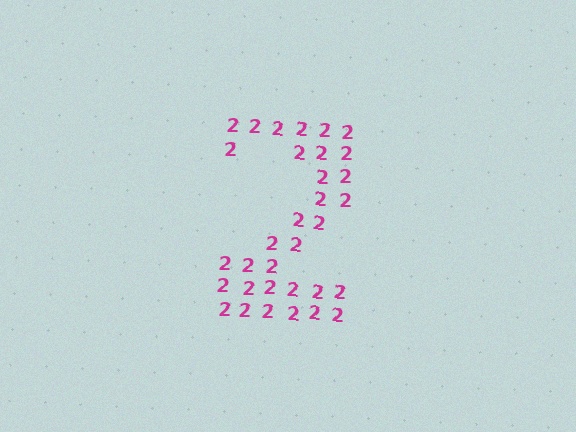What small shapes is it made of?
It is made of small digit 2's.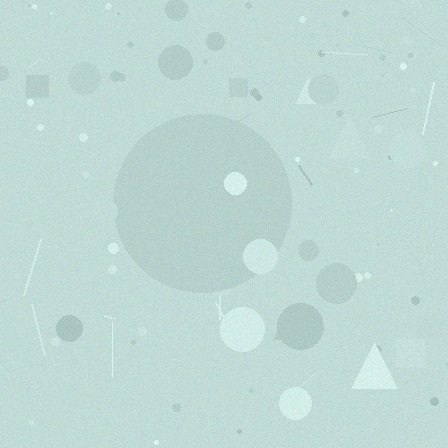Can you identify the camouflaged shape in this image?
The camouflaged shape is a circle.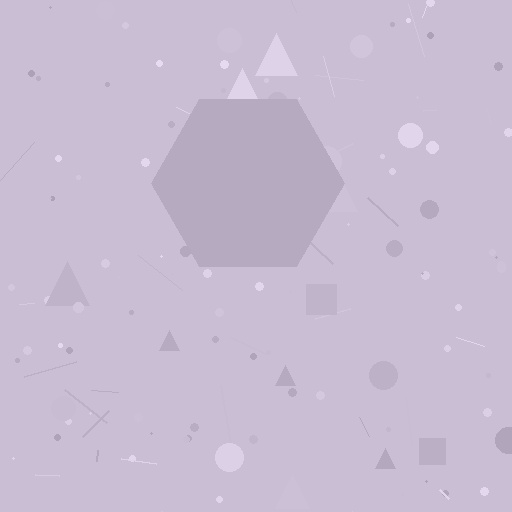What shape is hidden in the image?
A hexagon is hidden in the image.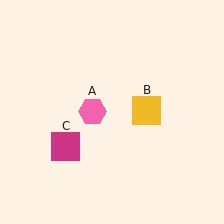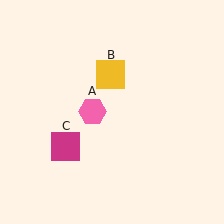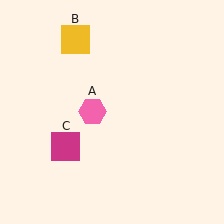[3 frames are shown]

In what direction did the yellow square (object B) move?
The yellow square (object B) moved up and to the left.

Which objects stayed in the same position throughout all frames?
Pink hexagon (object A) and magenta square (object C) remained stationary.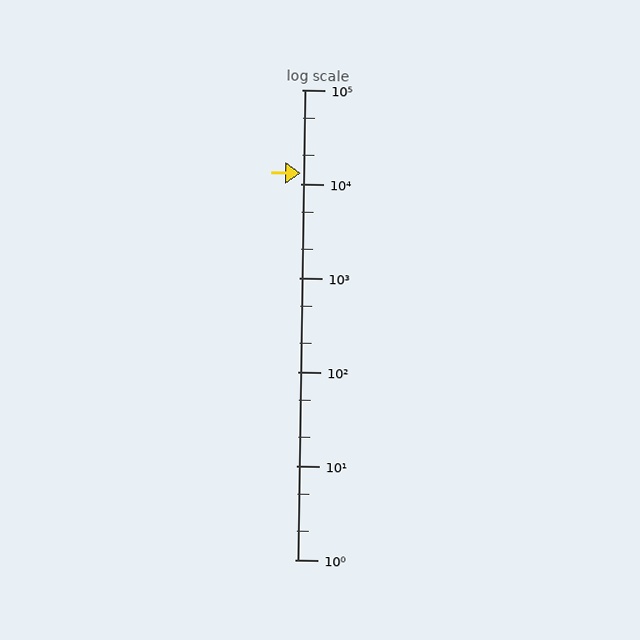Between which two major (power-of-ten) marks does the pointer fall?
The pointer is between 10000 and 100000.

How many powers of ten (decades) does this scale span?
The scale spans 5 decades, from 1 to 100000.